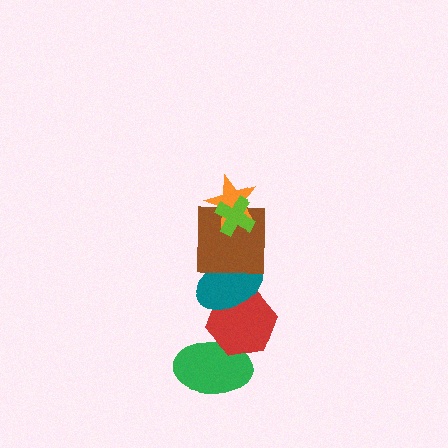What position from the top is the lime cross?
The lime cross is 1st from the top.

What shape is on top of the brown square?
The orange star is on top of the brown square.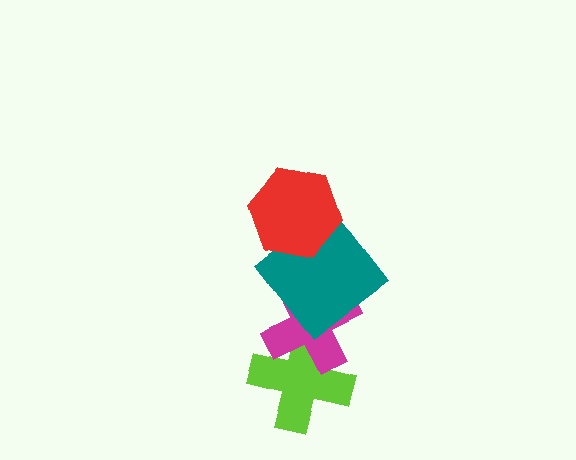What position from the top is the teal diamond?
The teal diamond is 2nd from the top.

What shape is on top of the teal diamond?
The red hexagon is on top of the teal diamond.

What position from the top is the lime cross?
The lime cross is 4th from the top.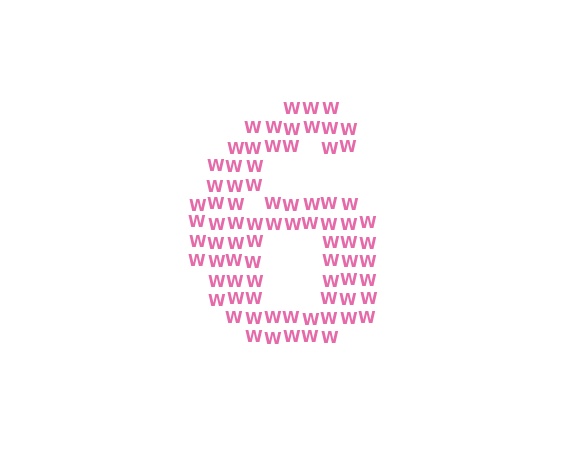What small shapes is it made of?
It is made of small letter W's.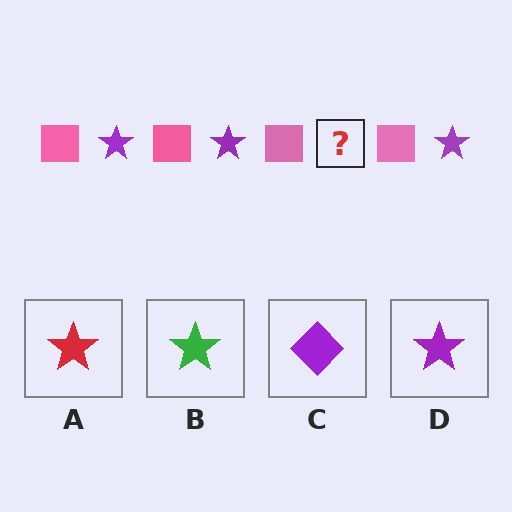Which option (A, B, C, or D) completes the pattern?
D.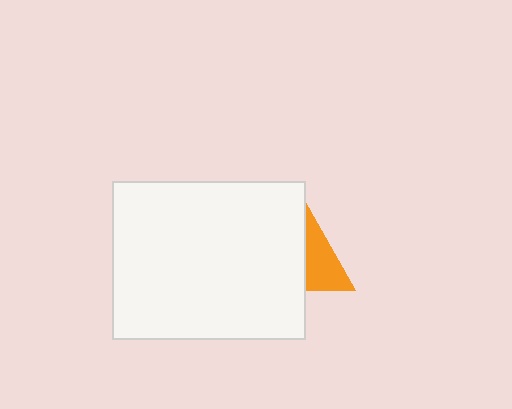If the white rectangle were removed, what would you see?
You would see the complete orange triangle.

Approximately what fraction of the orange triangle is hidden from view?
Roughly 52% of the orange triangle is hidden behind the white rectangle.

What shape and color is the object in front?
The object in front is a white rectangle.